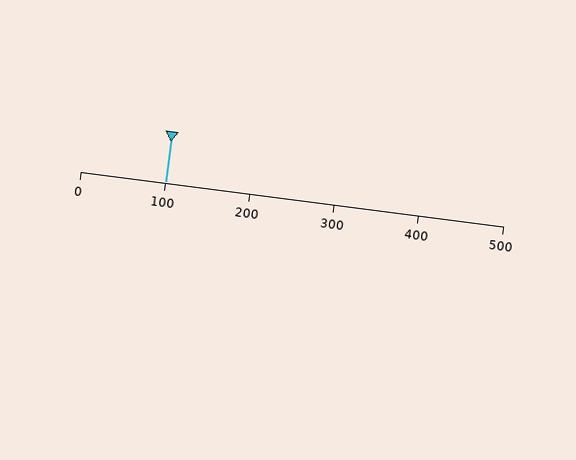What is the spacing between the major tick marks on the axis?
The major ticks are spaced 100 apart.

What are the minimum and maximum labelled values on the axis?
The axis runs from 0 to 500.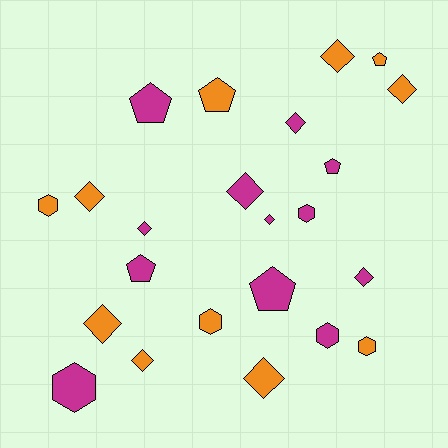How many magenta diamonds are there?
There are 5 magenta diamonds.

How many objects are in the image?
There are 23 objects.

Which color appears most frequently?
Magenta, with 12 objects.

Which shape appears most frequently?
Diamond, with 11 objects.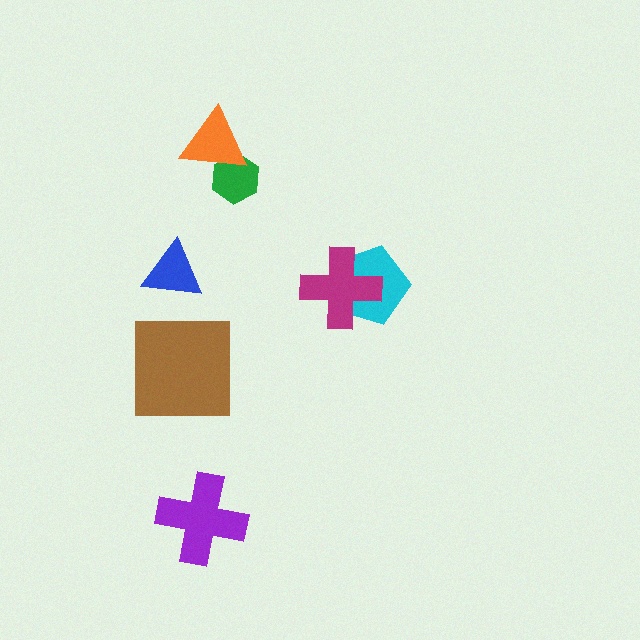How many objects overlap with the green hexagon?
1 object overlaps with the green hexagon.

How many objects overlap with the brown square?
0 objects overlap with the brown square.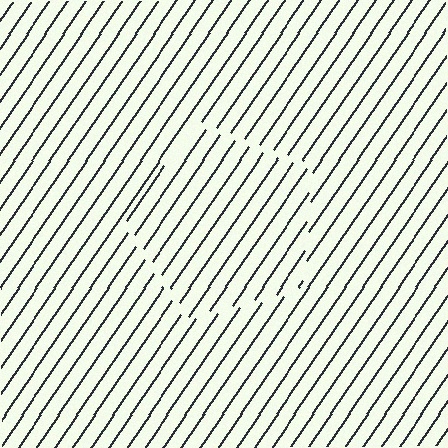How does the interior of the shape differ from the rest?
The interior of the shape contains the same grating, shifted by half a period — the contour is defined by the phase discontinuity where line-ends from the inner and outer gratings abut.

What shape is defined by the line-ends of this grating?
An illusory pentagon. The interior of the shape contains the same grating, shifted by half a period — the contour is defined by the phase discontinuity where line-ends from the inner and outer gratings abut.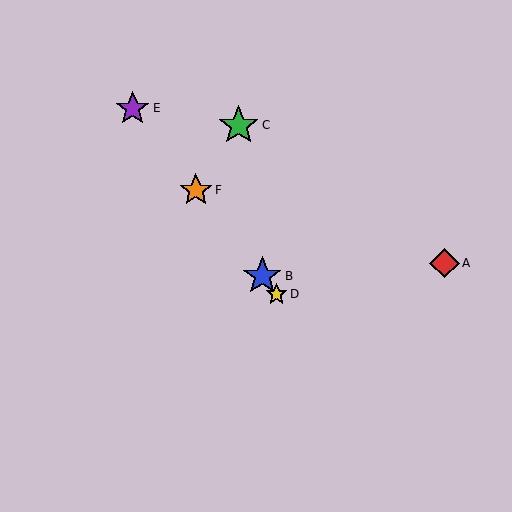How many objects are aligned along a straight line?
4 objects (B, D, E, F) are aligned along a straight line.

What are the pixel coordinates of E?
Object E is at (133, 108).